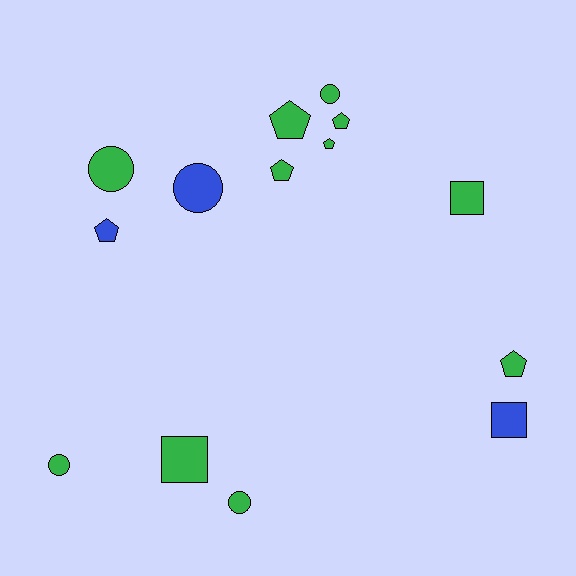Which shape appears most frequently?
Pentagon, with 6 objects.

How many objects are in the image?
There are 14 objects.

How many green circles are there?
There are 4 green circles.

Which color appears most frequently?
Green, with 11 objects.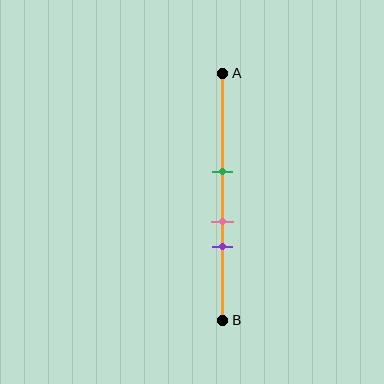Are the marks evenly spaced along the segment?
Yes, the marks are approximately evenly spaced.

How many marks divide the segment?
There are 3 marks dividing the segment.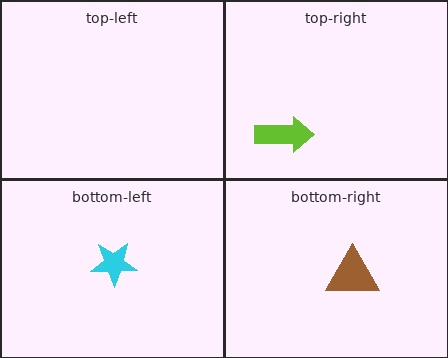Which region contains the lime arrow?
The top-right region.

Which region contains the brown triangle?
The bottom-right region.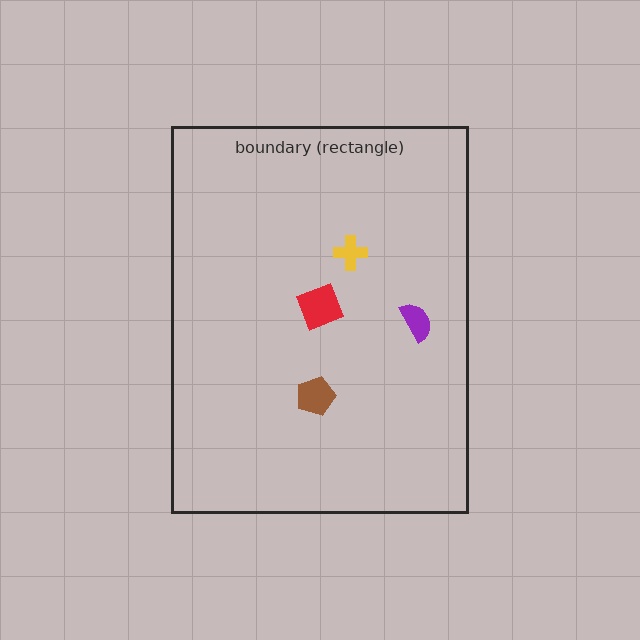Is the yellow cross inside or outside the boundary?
Inside.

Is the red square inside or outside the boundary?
Inside.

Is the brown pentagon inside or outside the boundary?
Inside.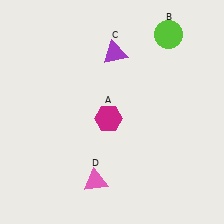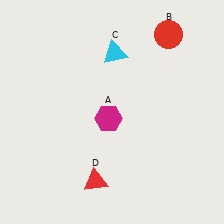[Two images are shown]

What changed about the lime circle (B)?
In Image 1, B is lime. In Image 2, it changed to red.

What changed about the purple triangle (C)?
In Image 1, C is purple. In Image 2, it changed to cyan.